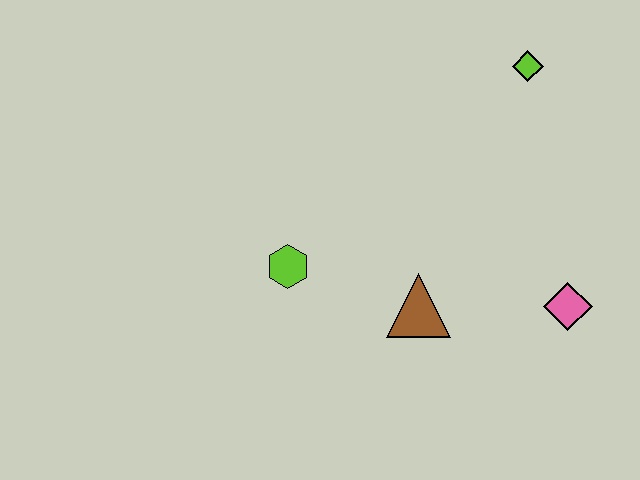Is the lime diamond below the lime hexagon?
No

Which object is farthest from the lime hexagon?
The lime diamond is farthest from the lime hexagon.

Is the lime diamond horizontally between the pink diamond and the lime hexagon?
Yes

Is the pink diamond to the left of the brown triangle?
No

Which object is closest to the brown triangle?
The lime hexagon is closest to the brown triangle.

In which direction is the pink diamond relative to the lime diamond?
The pink diamond is below the lime diamond.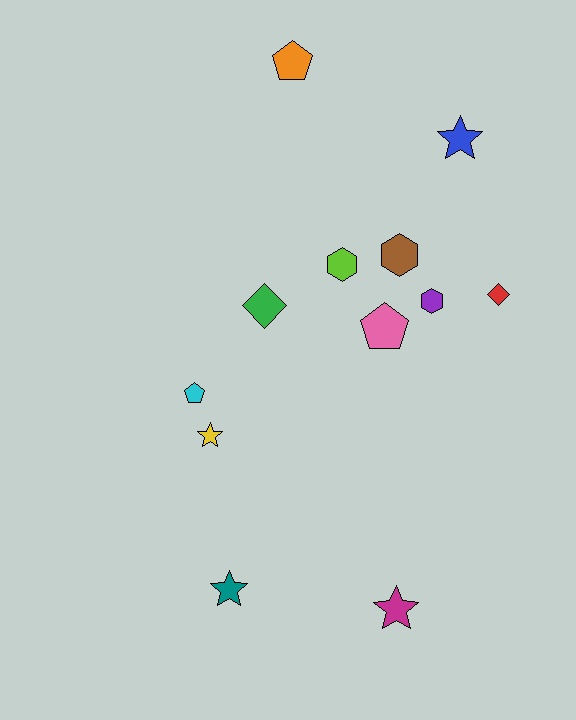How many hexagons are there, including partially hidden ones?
There are 3 hexagons.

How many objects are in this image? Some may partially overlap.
There are 12 objects.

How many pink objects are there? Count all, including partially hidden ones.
There is 1 pink object.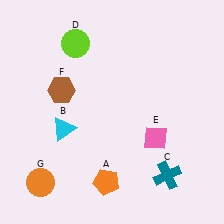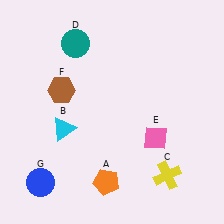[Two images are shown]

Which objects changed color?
C changed from teal to yellow. D changed from lime to teal. G changed from orange to blue.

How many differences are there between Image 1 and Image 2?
There are 3 differences between the two images.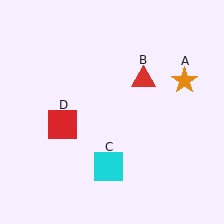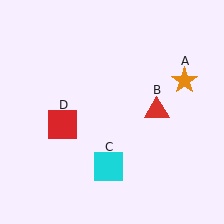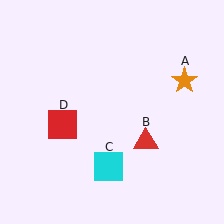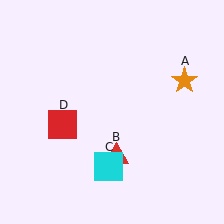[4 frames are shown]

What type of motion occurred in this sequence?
The red triangle (object B) rotated clockwise around the center of the scene.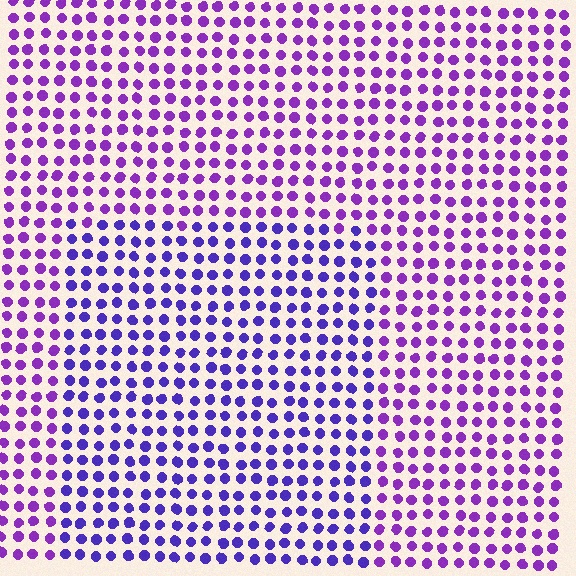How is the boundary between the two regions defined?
The boundary is defined purely by a slight shift in hue (about 28 degrees). Spacing, size, and orientation are identical on both sides.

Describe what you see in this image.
The image is filled with small purple elements in a uniform arrangement. A rectangle-shaped region is visible where the elements are tinted to a slightly different hue, forming a subtle color boundary.